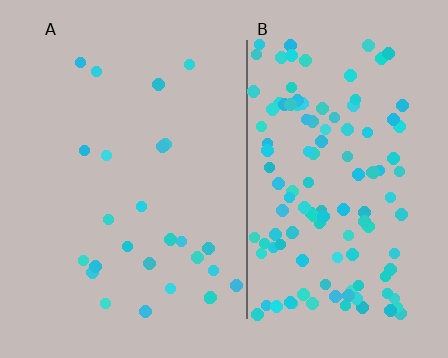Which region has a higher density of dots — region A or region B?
B (the right).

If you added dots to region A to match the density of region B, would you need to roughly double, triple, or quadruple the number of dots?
Approximately quadruple.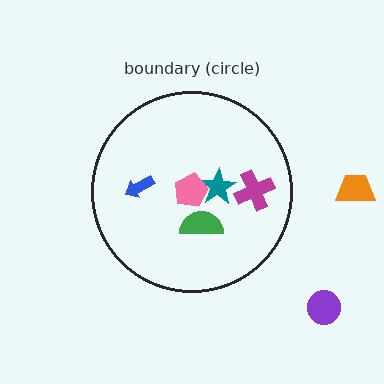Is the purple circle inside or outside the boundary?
Outside.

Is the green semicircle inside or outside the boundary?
Inside.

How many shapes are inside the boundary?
5 inside, 2 outside.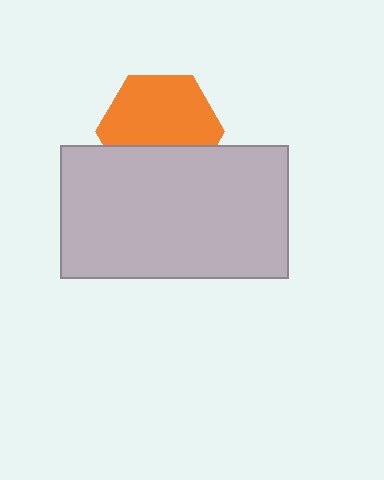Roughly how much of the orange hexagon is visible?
Most of it is visible (roughly 66%).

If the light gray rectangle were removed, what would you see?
You would see the complete orange hexagon.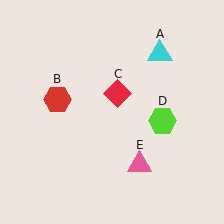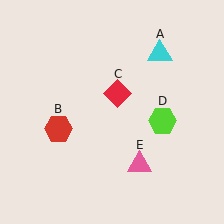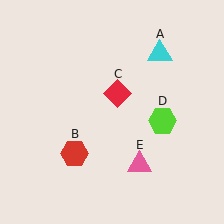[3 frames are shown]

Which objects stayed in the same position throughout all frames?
Cyan triangle (object A) and red diamond (object C) and lime hexagon (object D) and pink triangle (object E) remained stationary.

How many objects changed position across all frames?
1 object changed position: red hexagon (object B).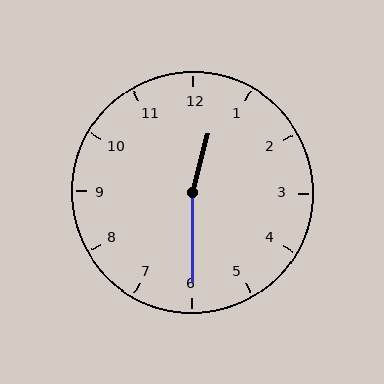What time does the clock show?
12:30.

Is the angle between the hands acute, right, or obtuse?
It is obtuse.